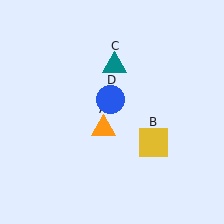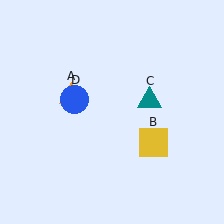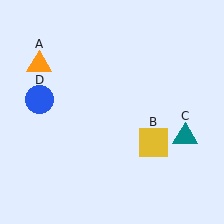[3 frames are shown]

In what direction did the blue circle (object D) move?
The blue circle (object D) moved left.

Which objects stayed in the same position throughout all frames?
Yellow square (object B) remained stationary.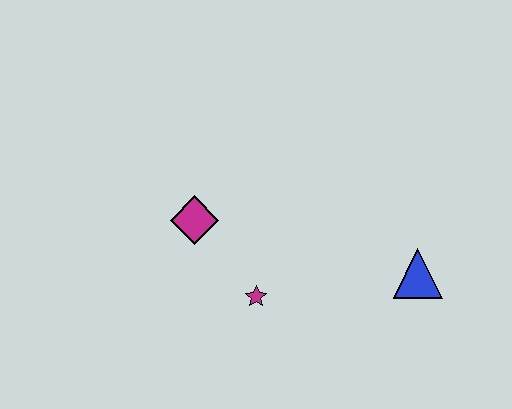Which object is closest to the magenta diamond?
The magenta star is closest to the magenta diamond.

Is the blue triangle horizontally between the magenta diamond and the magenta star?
No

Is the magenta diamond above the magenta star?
Yes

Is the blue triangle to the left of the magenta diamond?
No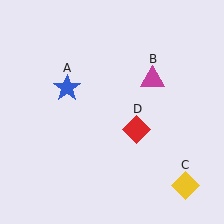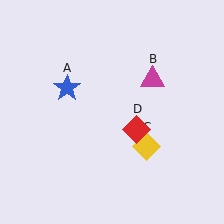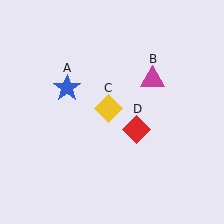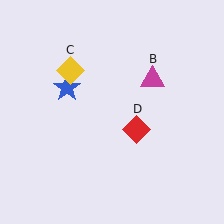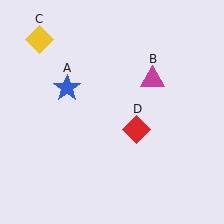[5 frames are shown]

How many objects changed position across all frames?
1 object changed position: yellow diamond (object C).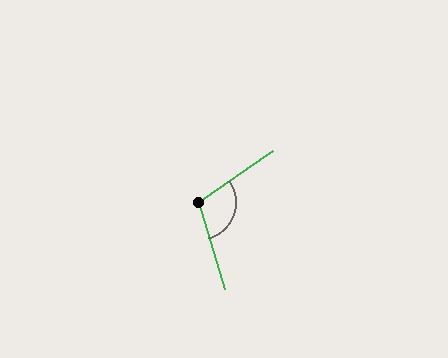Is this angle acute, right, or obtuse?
It is obtuse.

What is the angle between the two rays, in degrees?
Approximately 108 degrees.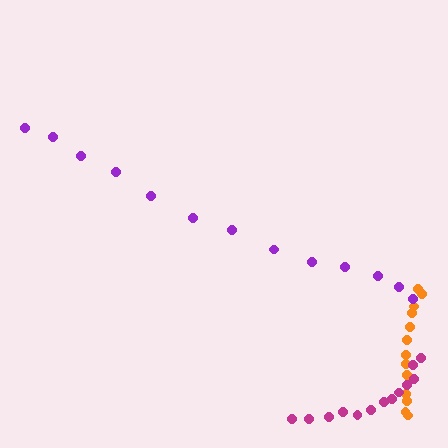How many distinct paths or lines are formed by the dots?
There are 3 distinct paths.